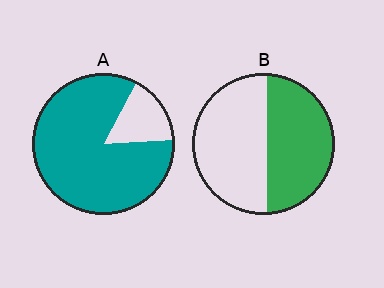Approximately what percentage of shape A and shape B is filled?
A is approximately 85% and B is approximately 45%.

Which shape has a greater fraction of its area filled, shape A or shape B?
Shape A.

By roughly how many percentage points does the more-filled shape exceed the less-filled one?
By roughly 35 percentage points (A over B).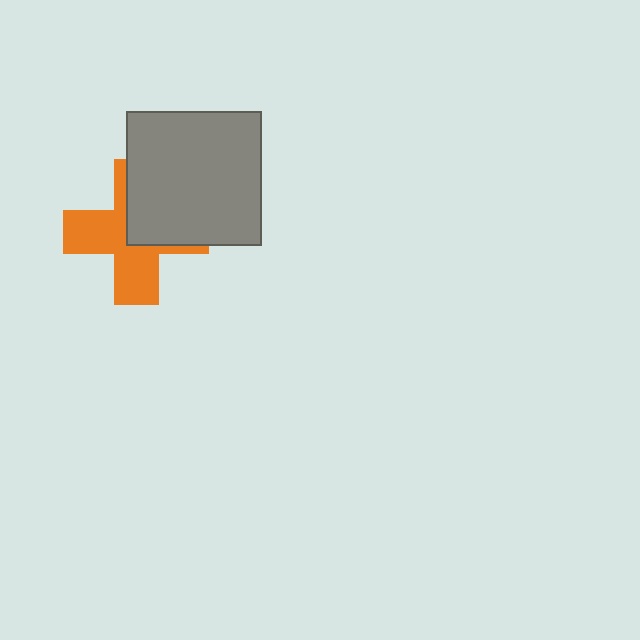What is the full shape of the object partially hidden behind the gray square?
The partially hidden object is an orange cross.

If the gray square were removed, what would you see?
You would see the complete orange cross.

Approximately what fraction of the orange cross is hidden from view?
Roughly 42% of the orange cross is hidden behind the gray square.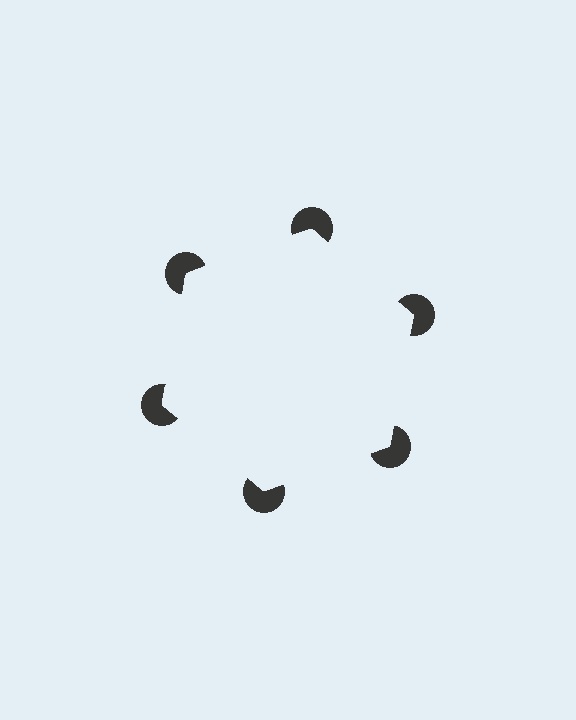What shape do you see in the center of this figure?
An illusory hexagon — its edges are inferred from the aligned wedge cuts in the pac-man discs, not physically drawn.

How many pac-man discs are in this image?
There are 6 — one at each vertex of the illusory hexagon.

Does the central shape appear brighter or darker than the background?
It typically appears slightly brighter than the background, even though no actual brightness change is drawn.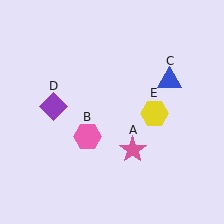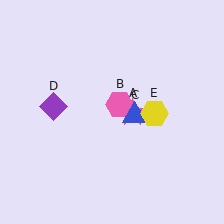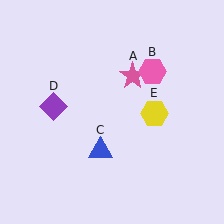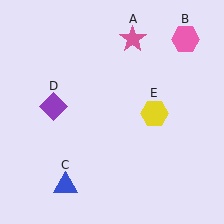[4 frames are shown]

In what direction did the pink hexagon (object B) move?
The pink hexagon (object B) moved up and to the right.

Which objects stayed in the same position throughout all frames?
Purple diamond (object D) and yellow hexagon (object E) remained stationary.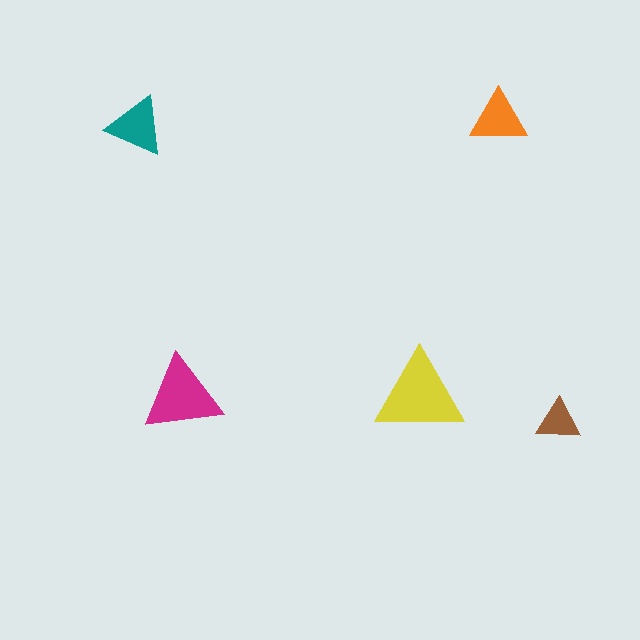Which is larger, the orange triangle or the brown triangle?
The orange one.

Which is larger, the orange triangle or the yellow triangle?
The yellow one.